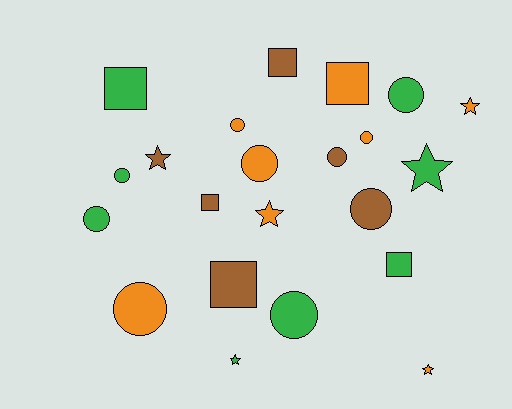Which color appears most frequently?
Orange, with 8 objects.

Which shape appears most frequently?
Circle, with 10 objects.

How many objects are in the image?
There are 22 objects.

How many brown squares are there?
There are 3 brown squares.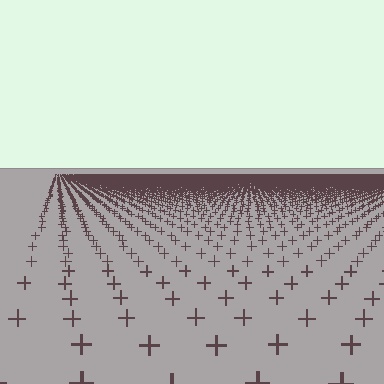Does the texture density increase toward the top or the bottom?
Density increases toward the top.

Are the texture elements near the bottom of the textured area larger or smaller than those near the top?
Larger. Near the bottom, elements are closer to the viewer and appear at a bigger on-screen size.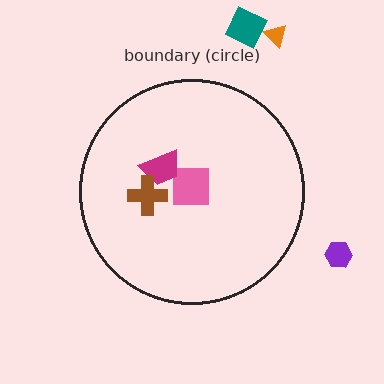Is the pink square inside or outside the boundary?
Inside.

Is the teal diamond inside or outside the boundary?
Outside.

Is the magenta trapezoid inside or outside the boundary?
Inside.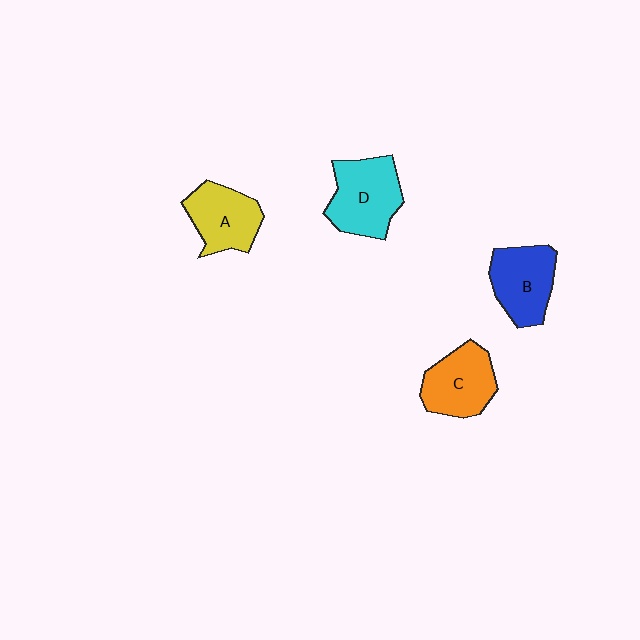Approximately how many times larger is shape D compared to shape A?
Approximately 1.2 times.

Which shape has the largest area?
Shape D (cyan).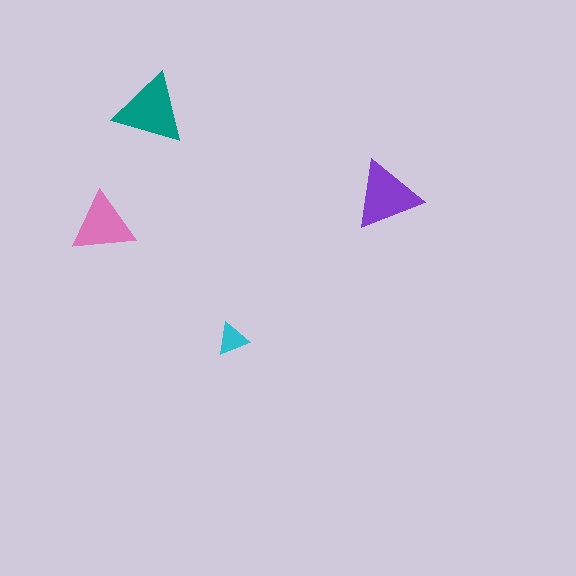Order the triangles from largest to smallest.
the teal one, the purple one, the pink one, the cyan one.